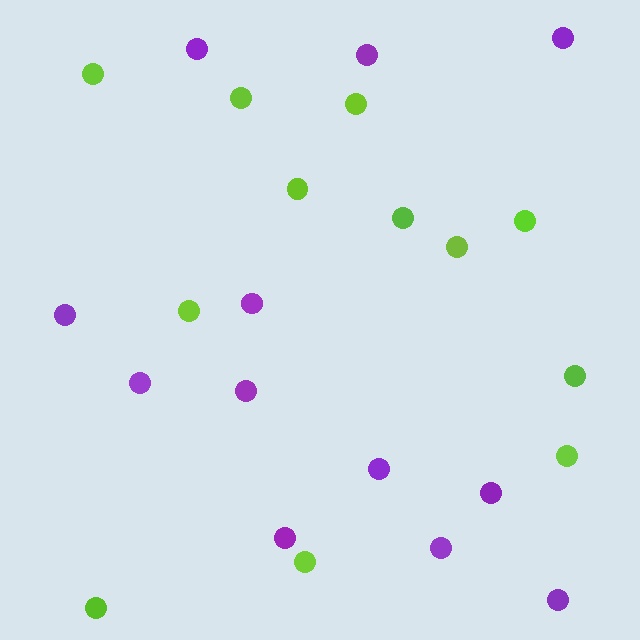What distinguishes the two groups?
There are 2 groups: one group of purple circles (12) and one group of lime circles (12).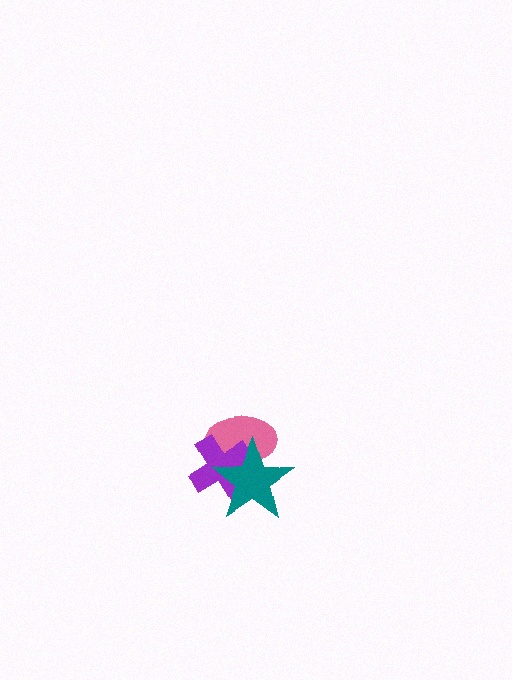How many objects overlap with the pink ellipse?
2 objects overlap with the pink ellipse.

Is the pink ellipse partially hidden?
Yes, it is partially covered by another shape.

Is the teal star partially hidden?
No, no other shape covers it.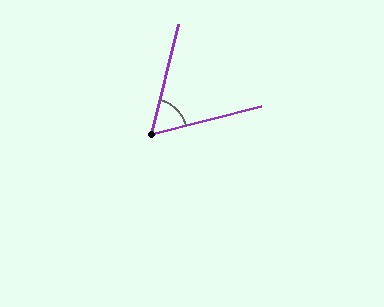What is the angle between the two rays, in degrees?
Approximately 62 degrees.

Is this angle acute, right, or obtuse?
It is acute.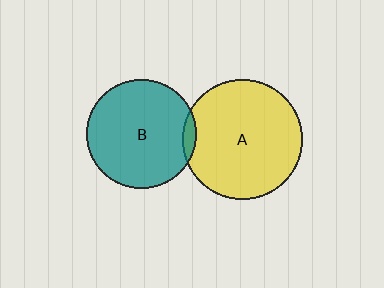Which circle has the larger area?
Circle A (yellow).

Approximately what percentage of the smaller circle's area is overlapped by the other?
Approximately 5%.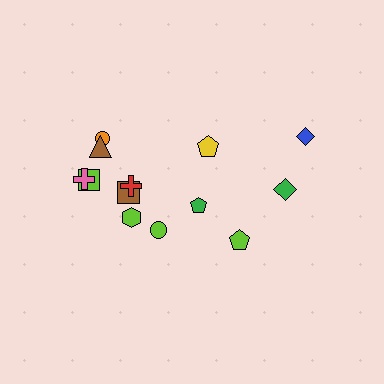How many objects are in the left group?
There are 8 objects.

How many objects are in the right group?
There are 5 objects.